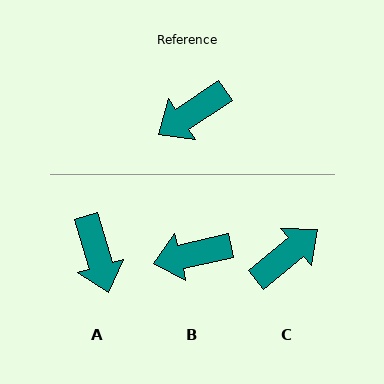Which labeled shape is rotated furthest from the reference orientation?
C, about 174 degrees away.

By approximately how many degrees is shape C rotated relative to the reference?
Approximately 174 degrees clockwise.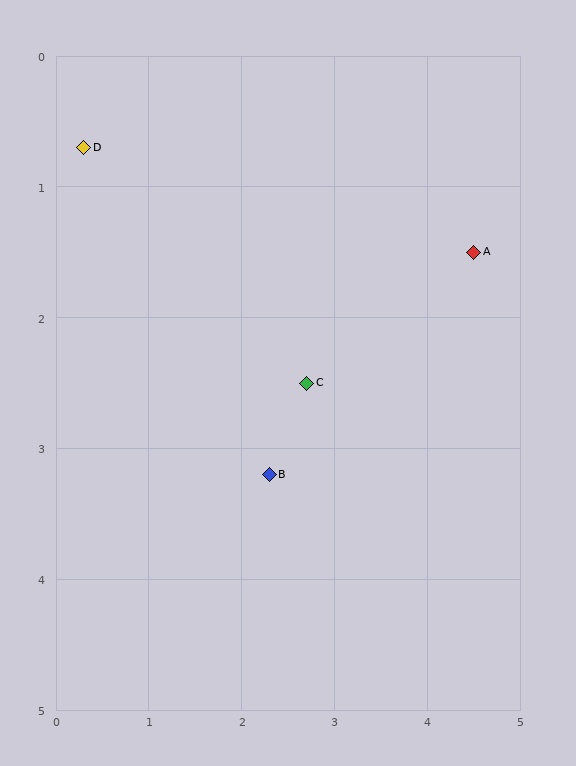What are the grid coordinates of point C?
Point C is at approximately (2.7, 2.5).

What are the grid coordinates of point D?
Point D is at approximately (0.3, 0.7).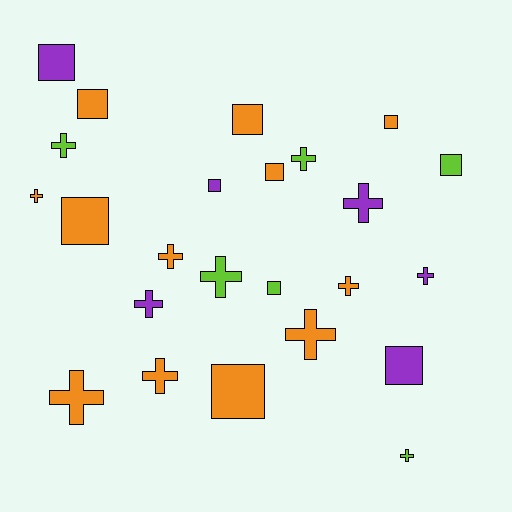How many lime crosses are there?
There are 4 lime crosses.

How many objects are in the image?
There are 24 objects.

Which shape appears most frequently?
Cross, with 13 objects.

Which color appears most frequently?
Orange, with 12 objects.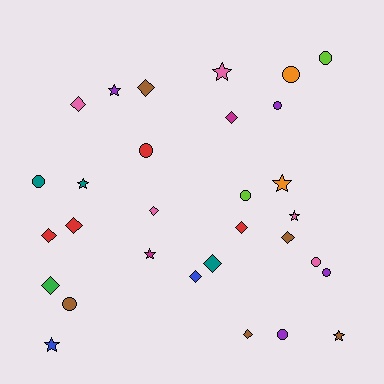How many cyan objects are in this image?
There are no cyan objects.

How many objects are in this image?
There are 30 objects.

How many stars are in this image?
There are 8 stars.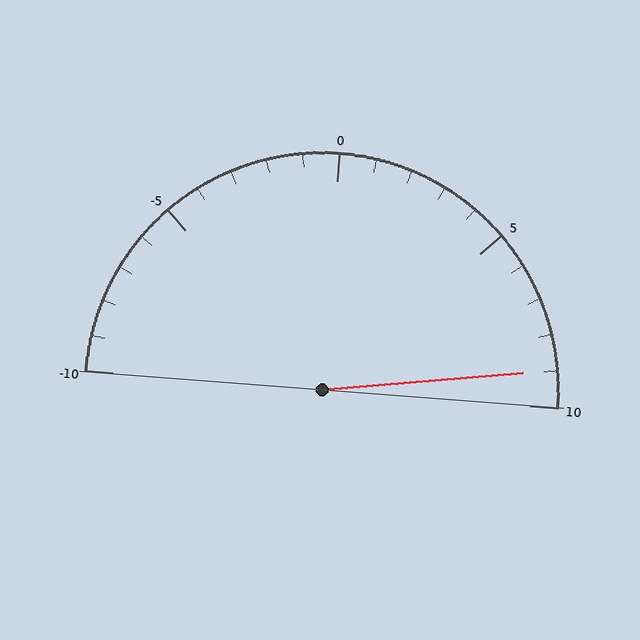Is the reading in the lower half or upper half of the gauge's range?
The reading is in the upper half of the range (-10 to 10).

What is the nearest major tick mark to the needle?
The nearest major tick mark is 10.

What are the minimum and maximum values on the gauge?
The gauge ranges from -10 to 10.